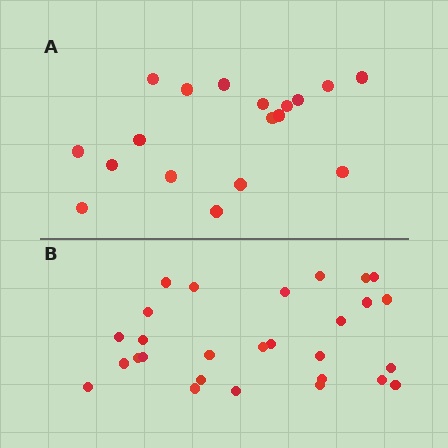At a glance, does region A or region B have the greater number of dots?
Region B (the bottom region) has more dots.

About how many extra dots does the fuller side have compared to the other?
Region B has roughly 10 or so more dots than region A.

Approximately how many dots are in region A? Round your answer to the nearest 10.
About 20 dots. (The exact count is 18, which rounds to 20.)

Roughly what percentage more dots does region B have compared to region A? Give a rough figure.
About 55% more.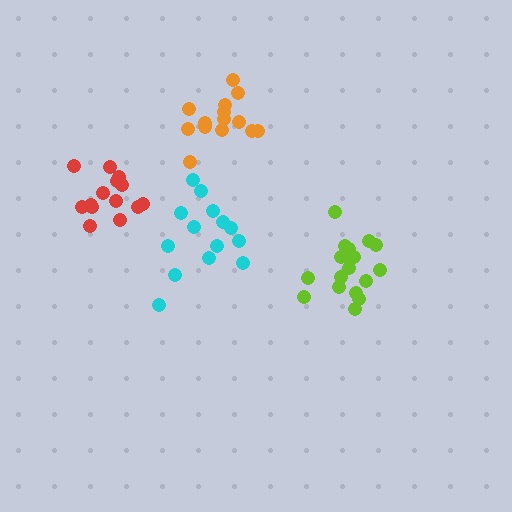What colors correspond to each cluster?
The clusters are colored: cyan, red, lime, orange.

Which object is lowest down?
The lime cluster is bottommost.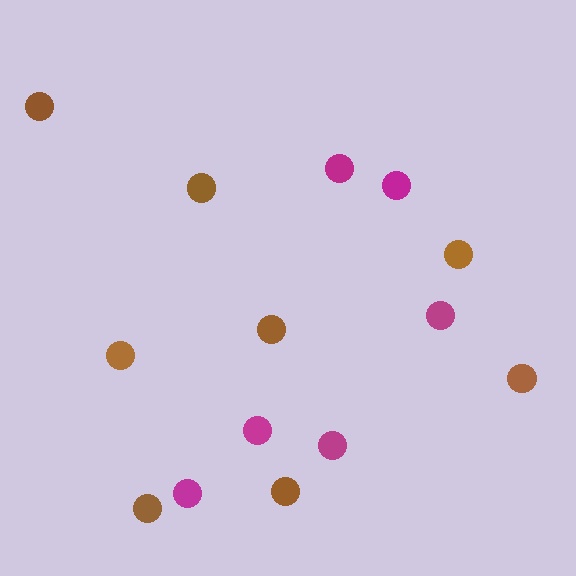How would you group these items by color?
There are 2 groups: one group of magenta circles (6) and one group of brown circles (8).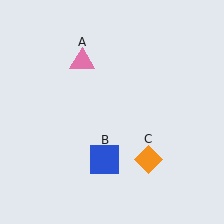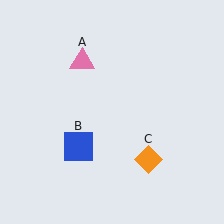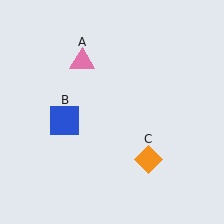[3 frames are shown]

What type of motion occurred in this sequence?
The blue square (object B) rotated clockwise around the center of the scene.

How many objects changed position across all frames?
1 object changed position: blue square (object B).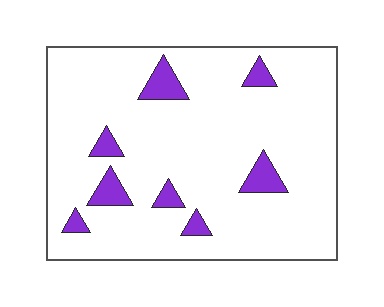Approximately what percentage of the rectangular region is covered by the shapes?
Approximately 10%.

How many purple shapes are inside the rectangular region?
8.